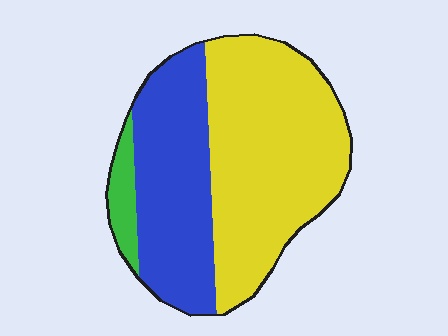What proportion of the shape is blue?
Blue takes up between a quarter and a half of the shape.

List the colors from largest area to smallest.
From largest to smallest: yellow, blue, green.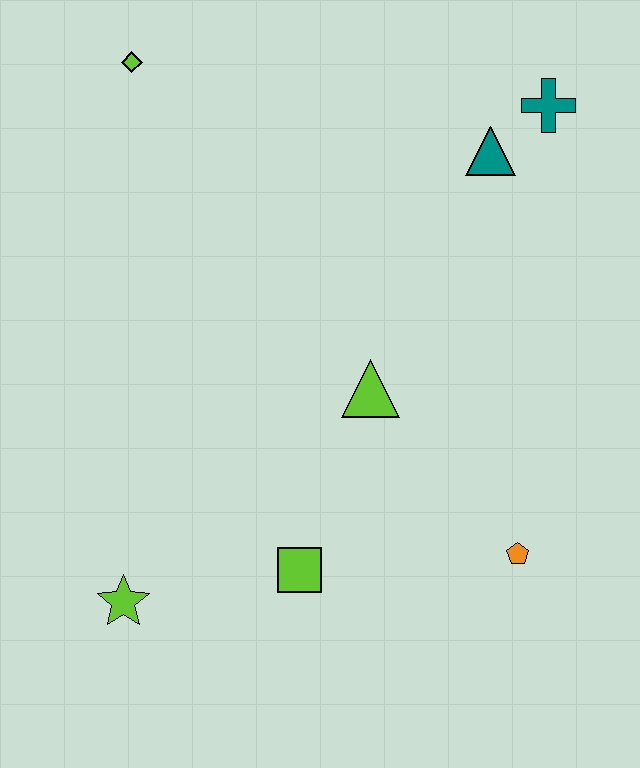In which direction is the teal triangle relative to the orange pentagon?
The teal triangle is above the orange pentagon.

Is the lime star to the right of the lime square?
No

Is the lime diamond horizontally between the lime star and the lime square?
Yes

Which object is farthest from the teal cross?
The lime star is farthest from the teal cross.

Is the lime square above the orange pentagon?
No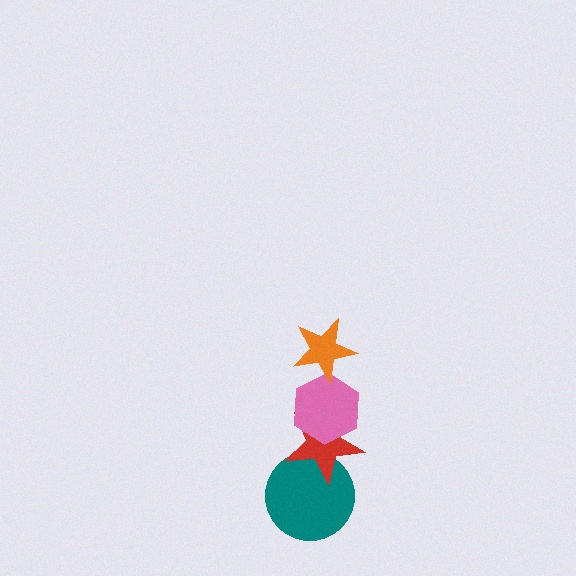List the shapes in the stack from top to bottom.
From top to bottom: the orange star, the pink hexagon, the red star, the teal circle.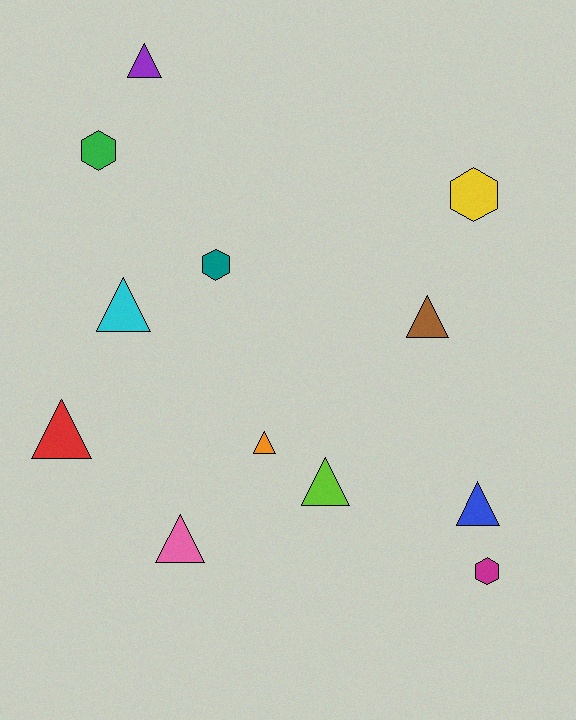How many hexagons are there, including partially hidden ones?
There are 4 hexagons.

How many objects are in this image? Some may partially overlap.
There are 12 objects.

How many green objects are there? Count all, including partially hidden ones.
There is 1 green object.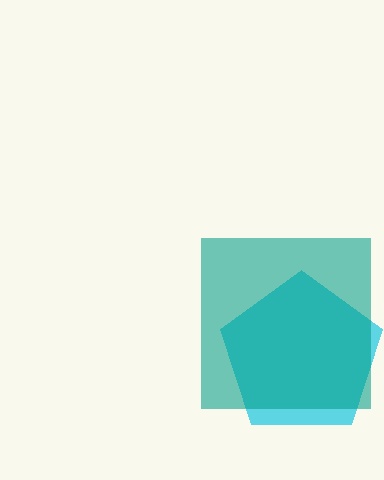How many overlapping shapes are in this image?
There are 2 overlapping shapes in the image.